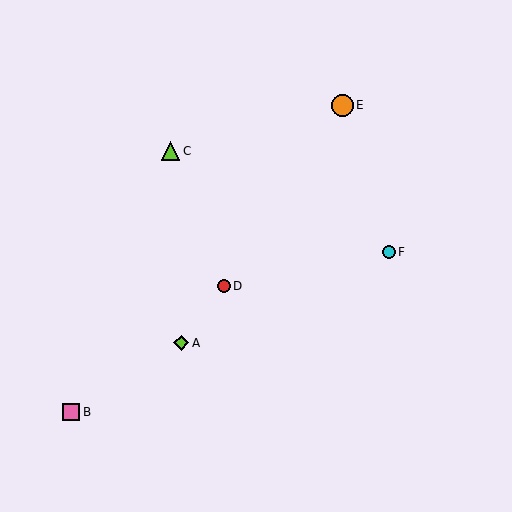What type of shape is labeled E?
Shape E is an orange circle.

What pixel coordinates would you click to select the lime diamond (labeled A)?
Click at (181, 343) to select the lime diamond A.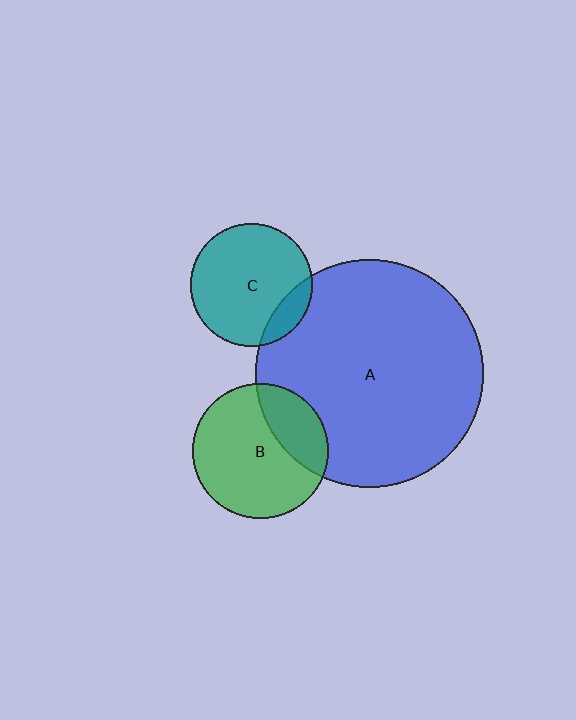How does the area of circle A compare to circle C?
Approximately 3.5 times.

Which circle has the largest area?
Circle A (blue).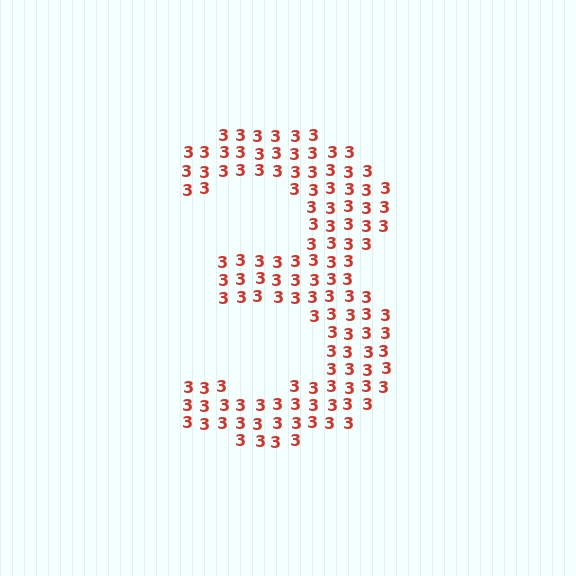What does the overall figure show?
The overall figure shows the digit 3.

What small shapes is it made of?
It is made of small digit 3's.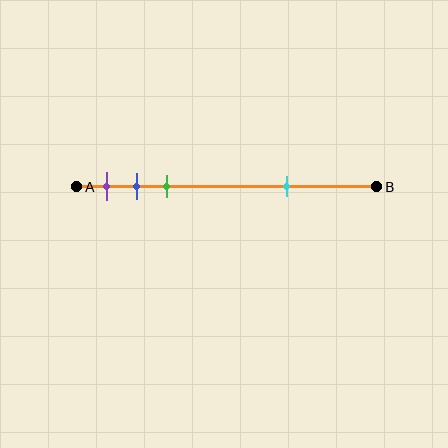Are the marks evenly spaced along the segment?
No, the marks are not evenly spaced.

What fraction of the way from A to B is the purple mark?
The purple mark is approximately 10% (0.1) of the way from A to B.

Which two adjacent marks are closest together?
The blue and green marks are the closest adjacent pair.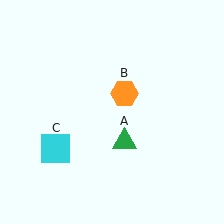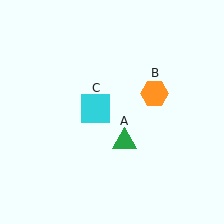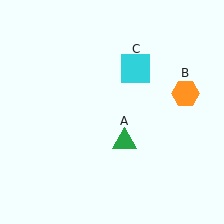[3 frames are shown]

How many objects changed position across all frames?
2 objects changed position: orange hexagon (object B), cyan square (object C).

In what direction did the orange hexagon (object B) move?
The orange hexagon (object B) moved right.